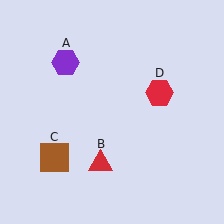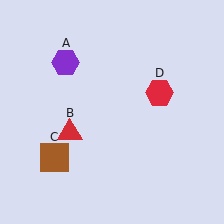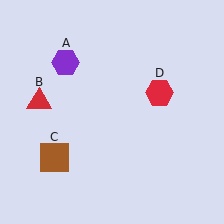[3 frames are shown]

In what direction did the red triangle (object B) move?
The red triangle (object B) moved up and to the left.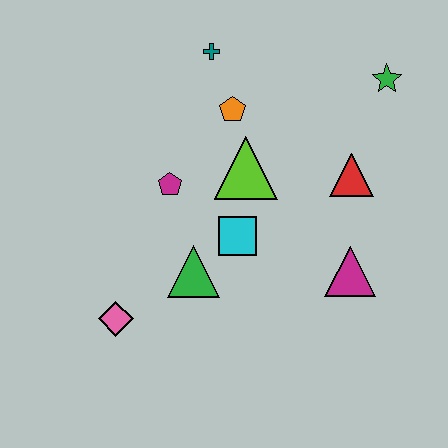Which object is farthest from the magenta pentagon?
The green star is farthest from the magenta pentagon.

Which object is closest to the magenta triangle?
The red triangle is closest to the magenta triangle.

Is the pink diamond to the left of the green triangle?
Yes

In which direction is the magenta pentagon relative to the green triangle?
The magenta pentagon is above the green triangle.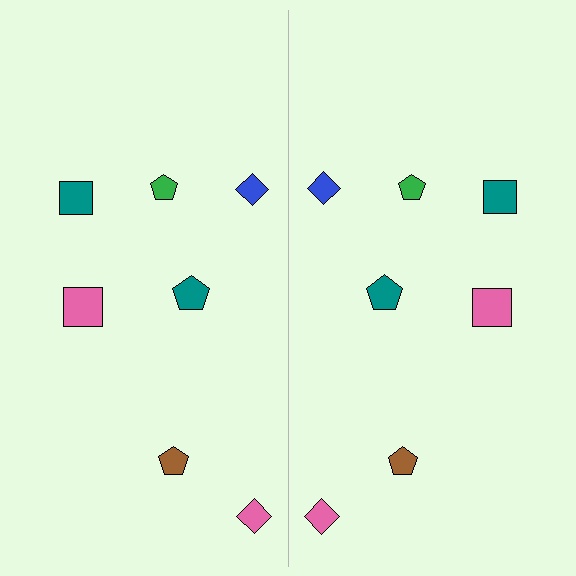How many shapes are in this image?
There are 14 shapes in this image.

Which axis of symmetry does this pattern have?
The pattern has a vertical axis of symmetry running through the center of the image.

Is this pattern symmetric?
Yes, this pattern has bilateral (reflection) symmetry.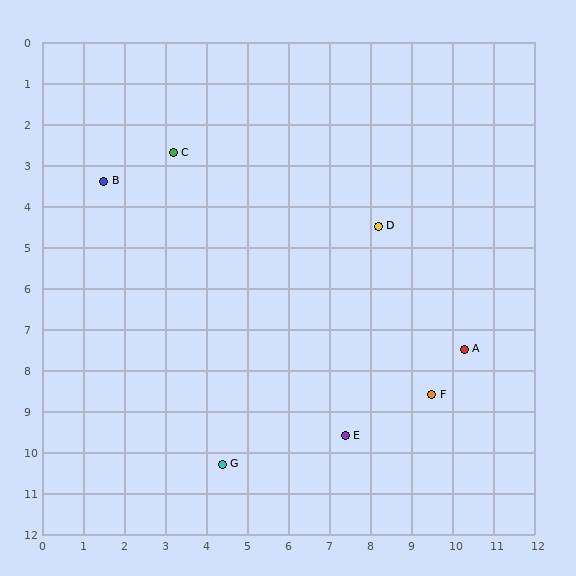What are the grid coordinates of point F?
Point F is at approximately (9.5, 8.6).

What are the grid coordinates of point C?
Point C is at approximately (3.2, 2.7).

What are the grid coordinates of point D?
Point D is at approximately (8.2, 4.5).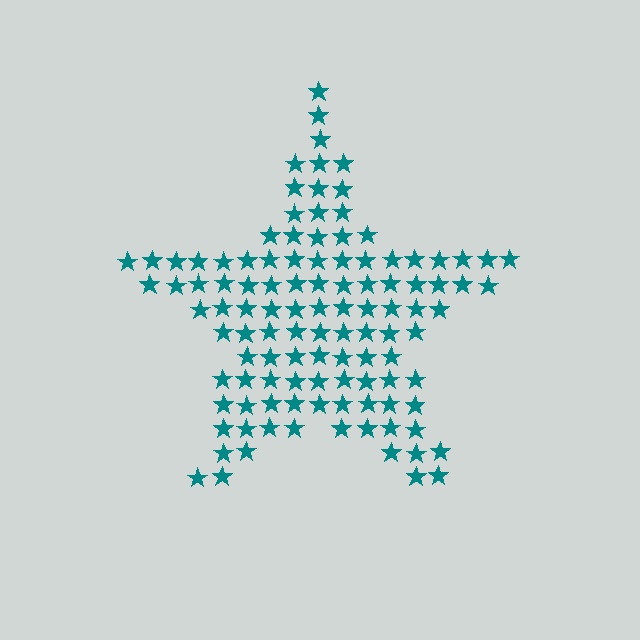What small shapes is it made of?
It is made of small stars.